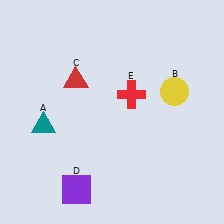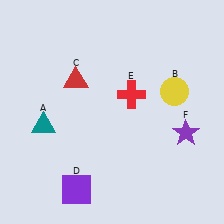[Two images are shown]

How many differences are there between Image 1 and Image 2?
There is 1 difference between the two images.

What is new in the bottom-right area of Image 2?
A purple star (F) was added in the bottom-right area of Image 2.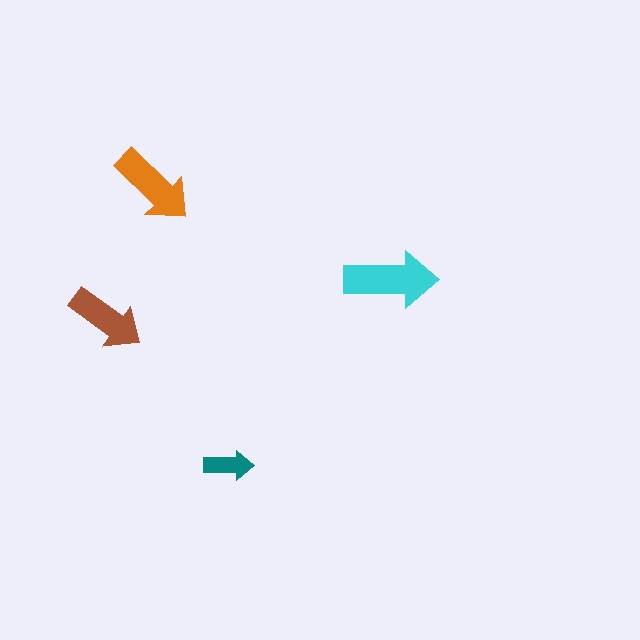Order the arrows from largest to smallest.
the cyan one, the orange one, the brown one, the teal one.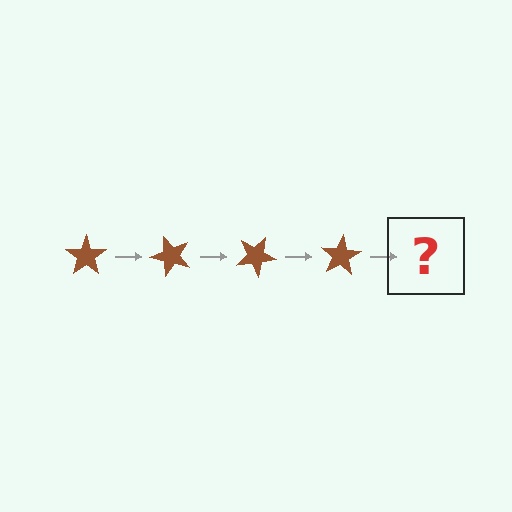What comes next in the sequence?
The next element should be a brown star rotated 200 degrees.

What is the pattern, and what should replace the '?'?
The pattern is that the star rotates 50 degrees each step. The '?' should be a brown star rotated 200 degrees.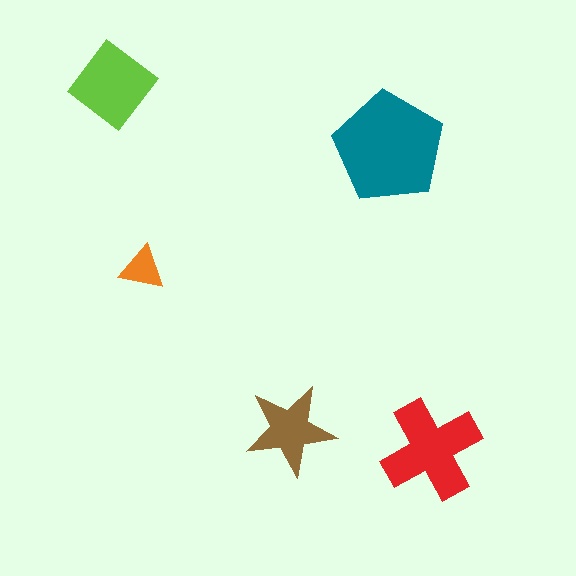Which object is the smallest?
The orange triangle.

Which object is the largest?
The teal pentagon.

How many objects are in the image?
There are 5 objects in the image.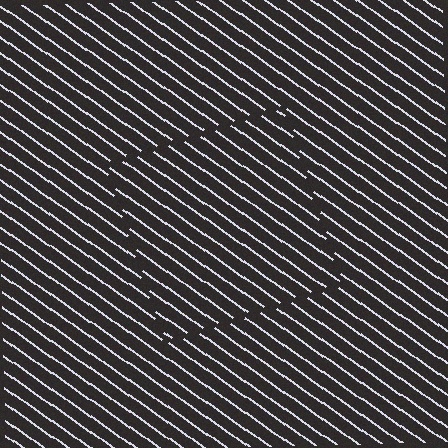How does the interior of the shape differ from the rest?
The interior of the shape contains the same grating, shifted by half a period — the contour is defined by the phase discontinuity where line-ends from the inner and outer gratings abut.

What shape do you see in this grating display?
An illusory square. The interior of the shape contains the same grating, shifted by half a period — the contour is defined by the phase discontinuity where line-ends from the inner and outer gratings abut.